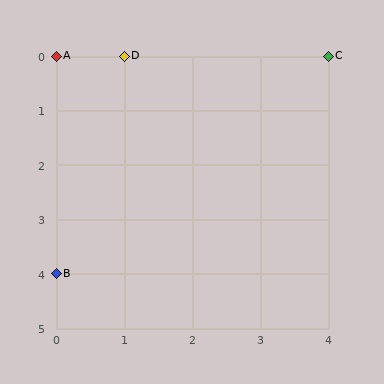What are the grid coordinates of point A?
Point A is at grid coordinates (0, 0).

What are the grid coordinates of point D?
Point D is at grid coordinates (1, 0).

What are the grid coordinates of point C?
Point C is at grid coordinates (4, 0).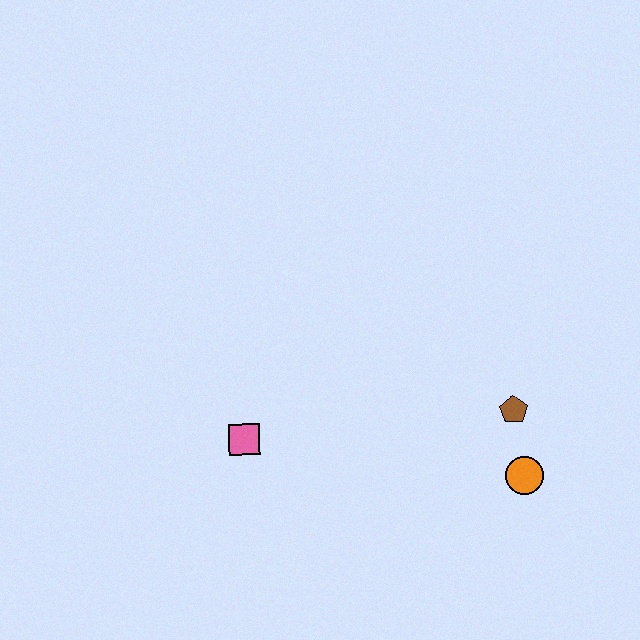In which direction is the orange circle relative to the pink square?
The orange circle is to the right of the pink square.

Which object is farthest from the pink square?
The orange circle is farthest from the pink square.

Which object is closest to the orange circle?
The brown pentagon is closest to the orange circle.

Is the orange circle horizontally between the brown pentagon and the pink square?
No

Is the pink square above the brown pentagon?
No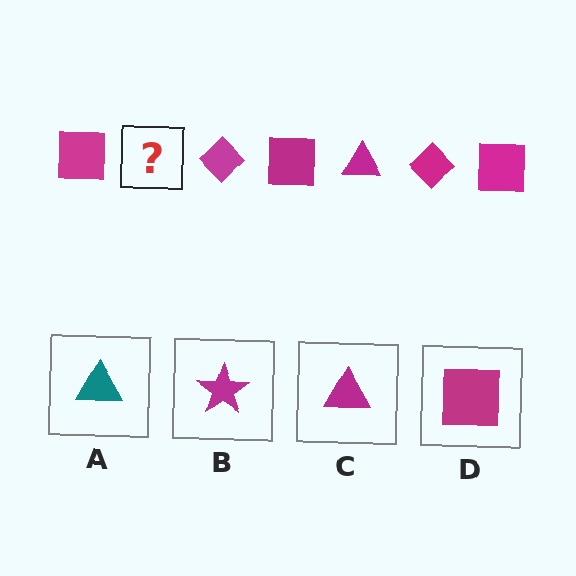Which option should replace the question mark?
Option C.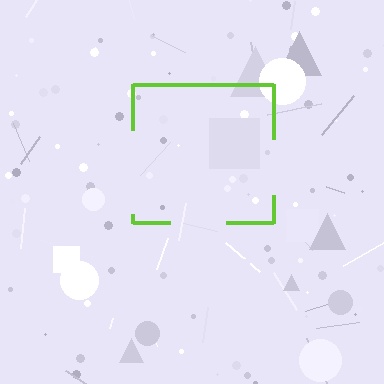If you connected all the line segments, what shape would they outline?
They would outline a square.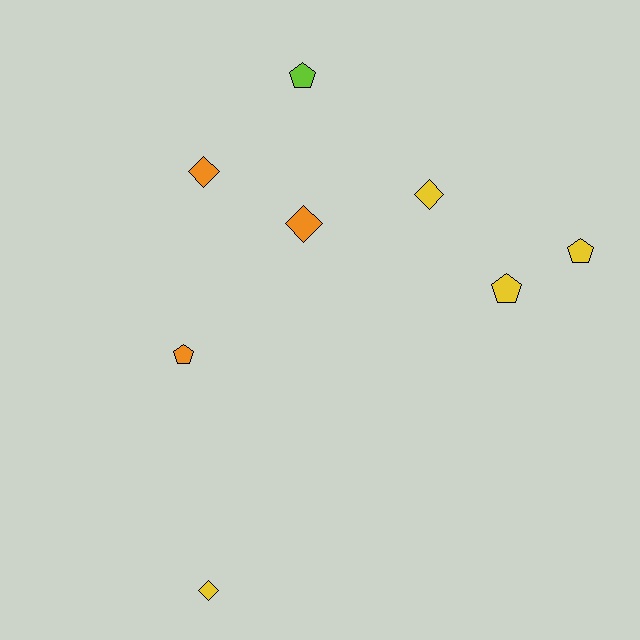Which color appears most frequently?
Yellow, with 4 objects.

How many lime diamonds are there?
There are no lime diamonds.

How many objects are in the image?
There are 8 objects.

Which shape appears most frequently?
Pentagon, with 4 objects.